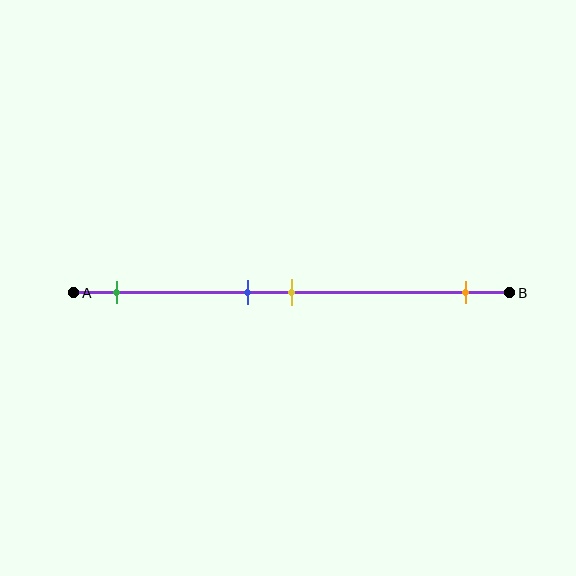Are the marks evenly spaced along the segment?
No, the marks are not evenly spaced.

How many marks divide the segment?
There are 4 marks dividing the segment.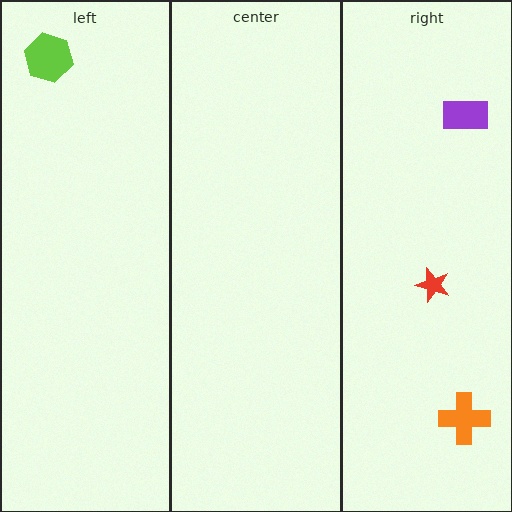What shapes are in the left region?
The lime hexagon.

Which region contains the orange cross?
The right region.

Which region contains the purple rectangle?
The right region.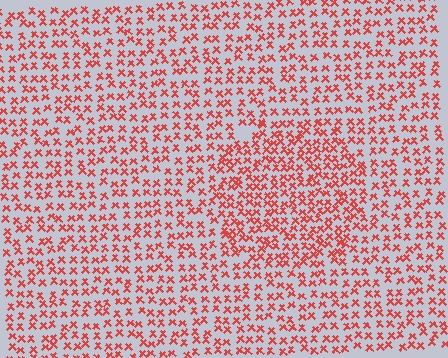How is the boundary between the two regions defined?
The boundary is defined by a change in element density (approximately 1.5x ratio). All elements are the same color, size, and shape.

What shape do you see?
I see a circle.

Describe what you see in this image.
The image contains small red elements arranged at two different densities. A circle-shaped region is visible where the elements are more densely packed than the surrounding area.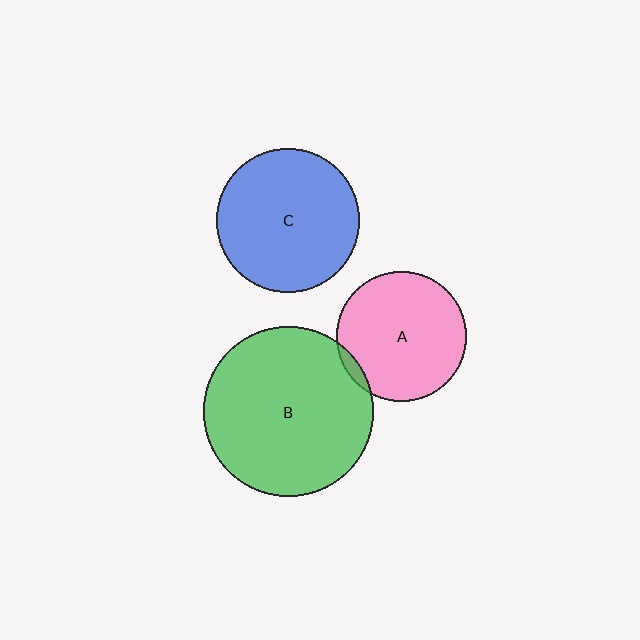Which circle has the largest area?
Circle B (green).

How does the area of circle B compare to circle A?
Approximately 1.7 times.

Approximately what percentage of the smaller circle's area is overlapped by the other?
Approximately 5%.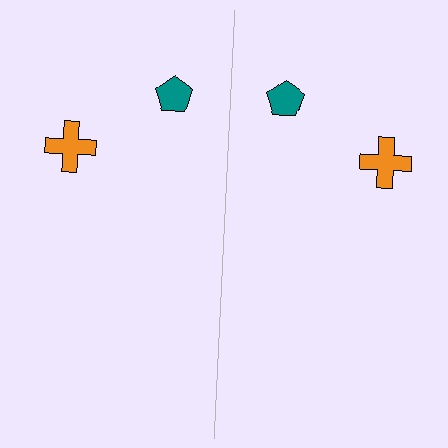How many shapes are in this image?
There are 4 shapes in this image.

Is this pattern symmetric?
Yes, this pattern has bilateral (reflection) symmetry.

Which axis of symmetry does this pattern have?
The pattern has a vertical axis of symmetry running through the center of the image.